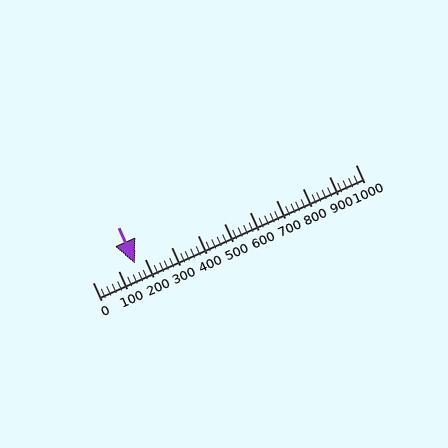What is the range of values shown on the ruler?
The ruler shows values from 0 to 1000.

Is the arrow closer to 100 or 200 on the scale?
The arrow is closer to 200.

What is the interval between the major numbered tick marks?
The major tick marks are spaced 100 units apart.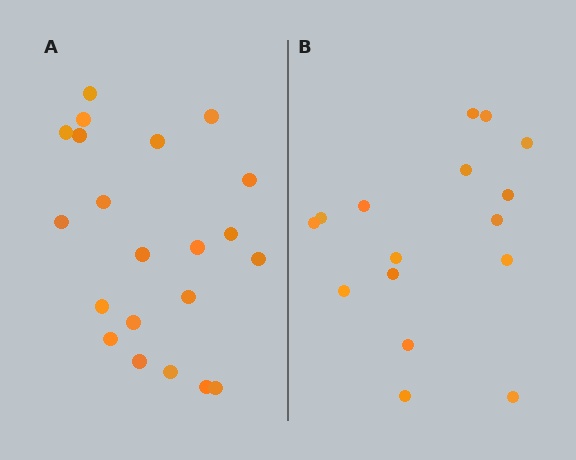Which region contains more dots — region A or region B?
Region A (the left region) has more dots.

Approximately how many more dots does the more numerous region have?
Region A has about 5 more dots than region B.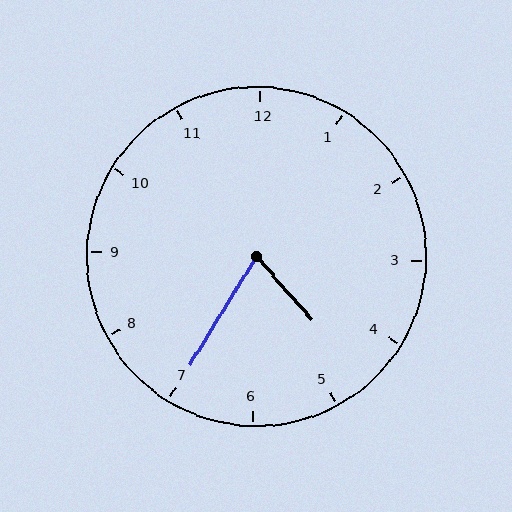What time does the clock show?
4:35.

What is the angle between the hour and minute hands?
Approximately 72 degrees.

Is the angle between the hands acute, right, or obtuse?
It is acute.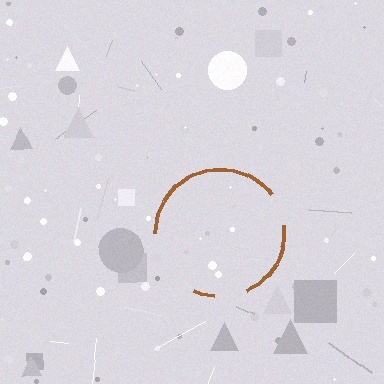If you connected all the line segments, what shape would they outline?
They would outline a circle.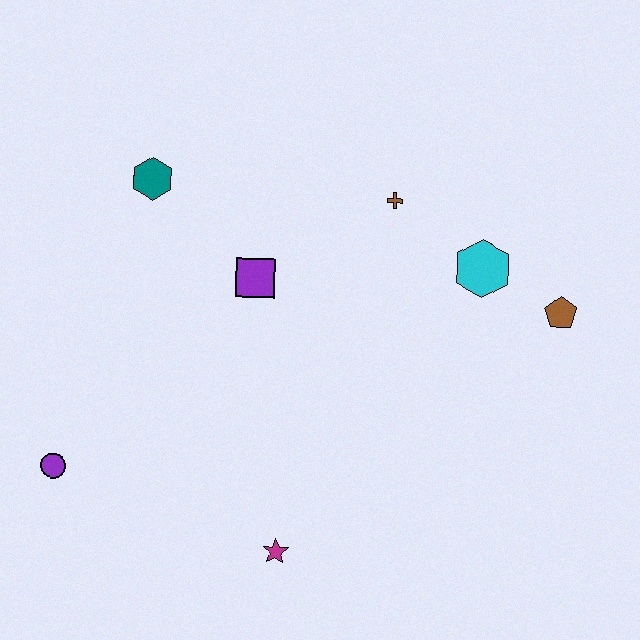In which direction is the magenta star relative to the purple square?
The magenta star is below the purple square.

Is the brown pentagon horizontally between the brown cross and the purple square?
No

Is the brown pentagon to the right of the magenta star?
Yes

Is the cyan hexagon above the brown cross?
No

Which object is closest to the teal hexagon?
The purple square is closest to the teal hexagon.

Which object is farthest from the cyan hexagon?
The purple circle is farthest from the cyan hexagon.